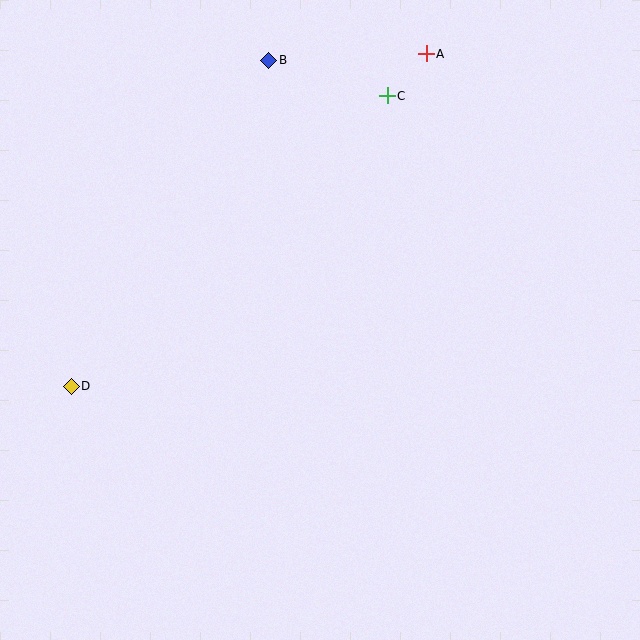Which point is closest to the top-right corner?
Point A is closest to the top-right corner.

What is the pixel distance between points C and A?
The distance between C and A is 58 pixels.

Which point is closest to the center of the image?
Point C at (387, 96) is closest to the center.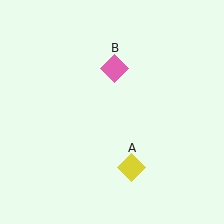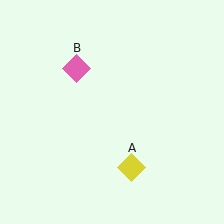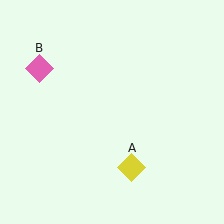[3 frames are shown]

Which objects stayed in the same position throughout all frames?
Yellow diamond (object A) remained stationary.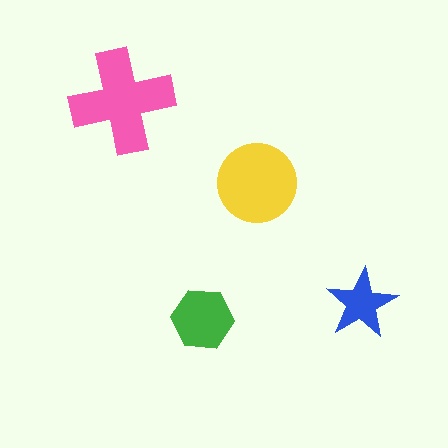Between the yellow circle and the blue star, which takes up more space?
The yellow circle.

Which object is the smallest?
The blue star.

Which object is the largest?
The pink cross.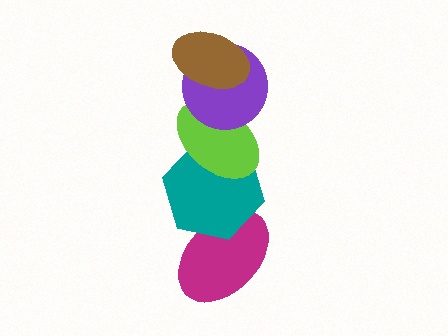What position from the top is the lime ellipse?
The lime ellipse is 3rd from the top.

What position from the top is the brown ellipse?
The brown ellipse is 1st from the top.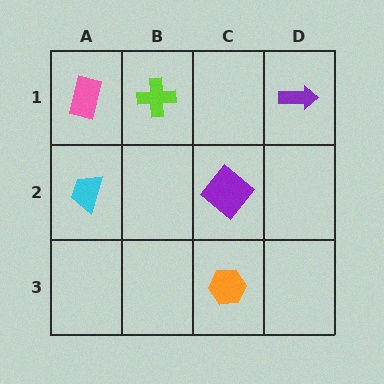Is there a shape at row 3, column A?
No, that cell is empty.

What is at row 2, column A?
A cyan trapezoid.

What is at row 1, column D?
A purple arrow.